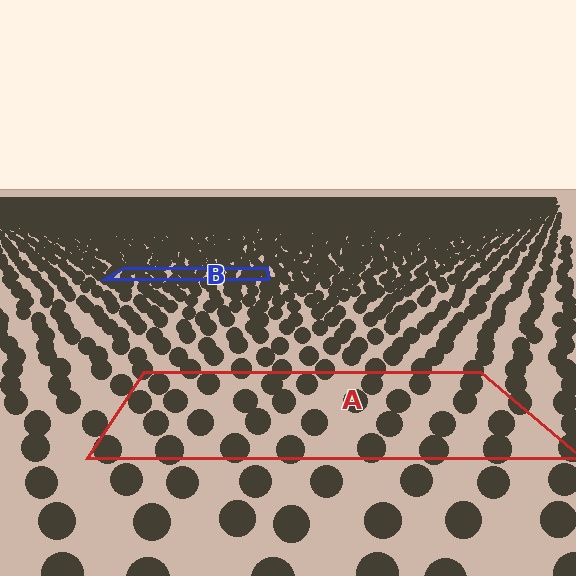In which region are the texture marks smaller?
The texture marks are smaller in region B, because it is farther away.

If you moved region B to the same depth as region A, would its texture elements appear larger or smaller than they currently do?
They would appear larger. At a closer depth, the same texture elements are projected at a bigger on-screen size.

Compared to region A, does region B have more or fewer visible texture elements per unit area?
Region B has more texture elements per unit area — they are packed more densely because it is farther away.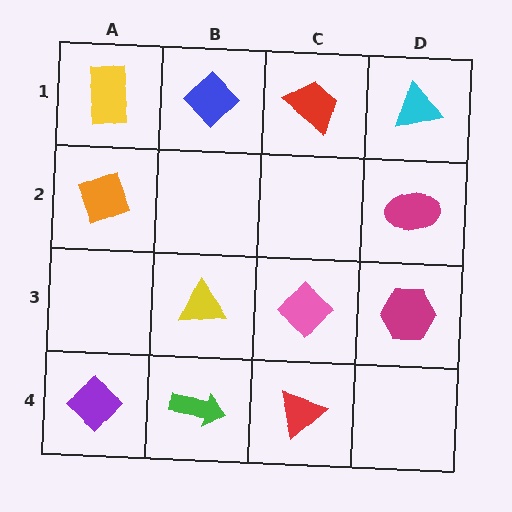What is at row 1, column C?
A red trapezoid.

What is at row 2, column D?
A magenta ellipse.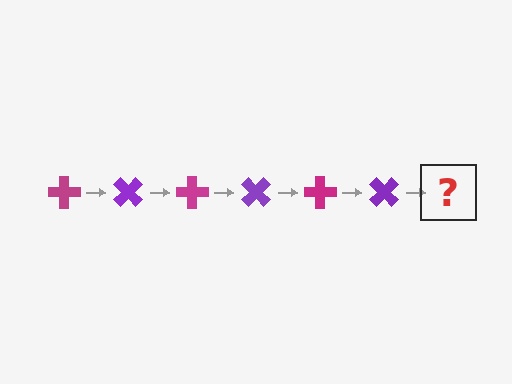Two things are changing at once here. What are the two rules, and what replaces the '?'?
The two rules are that it rotates 45 degrees each step and the color cycles through magenta and purple. The '?' should be a magenta cross, rotated 270 degrees from the start.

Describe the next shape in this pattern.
It should be a magenta cross, rotated 270 degrees from the start.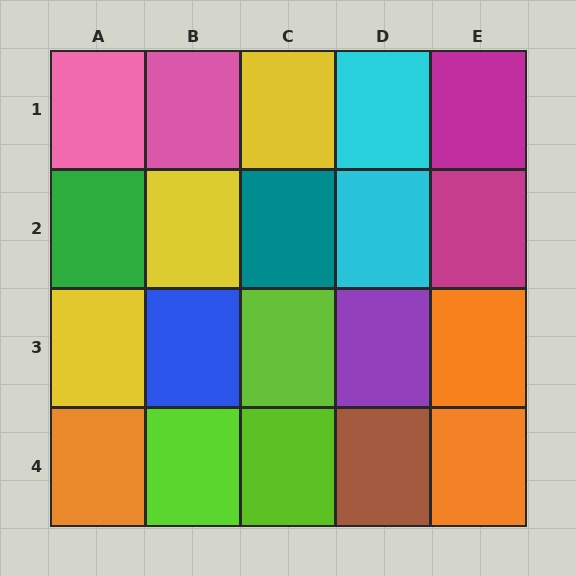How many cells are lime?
3 cells are lime.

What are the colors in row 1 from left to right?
Pink, pink, yellow, cyan, magenta.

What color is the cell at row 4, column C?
Lime.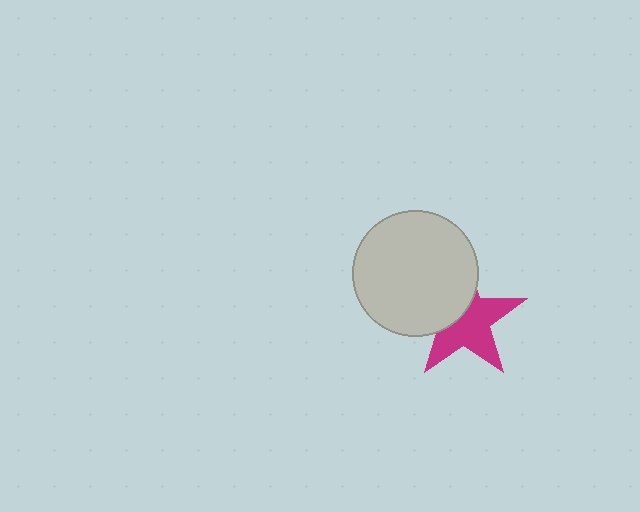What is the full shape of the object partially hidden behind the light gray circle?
The partially hidden object is a magenta star.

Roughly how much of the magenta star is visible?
About half of it is visible (roughly 61%).